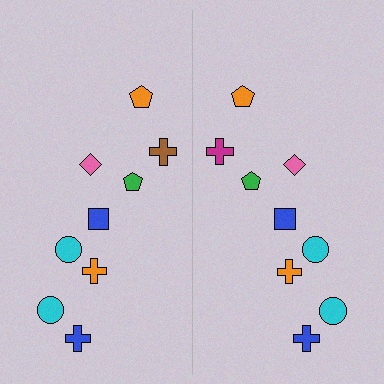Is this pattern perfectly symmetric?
No, the pattern is not perfectly symmetric. The magenta cross on the right side breaks the symmetry — its mirror counterpart is brown.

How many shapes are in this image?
There are 18 shapes in this image.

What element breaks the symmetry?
The magenta cross on the right side breaks the symmetry — its mirror counterpart is brown.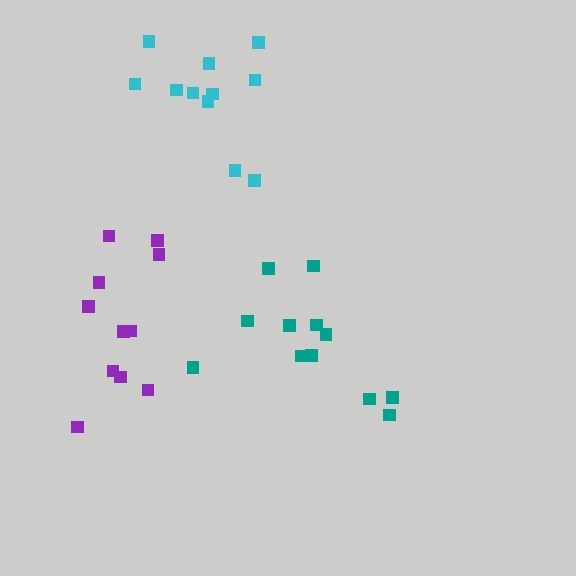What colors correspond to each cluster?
The clusters are colored: cyan, teal, purple.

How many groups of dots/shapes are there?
There are 3 groups.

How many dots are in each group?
Group 1: 11 dots, Group 2: 12 dots, Group 3: 11 dots (34 total).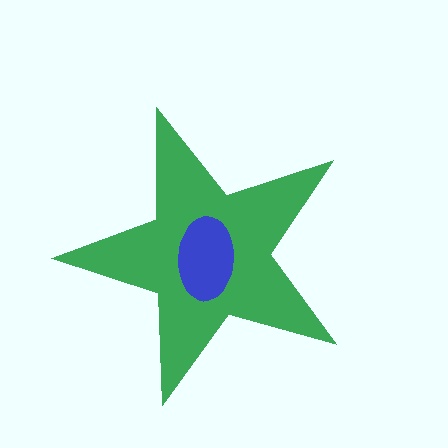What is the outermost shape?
The green star.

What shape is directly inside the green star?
The blue ellipse.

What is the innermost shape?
The blue ellipse.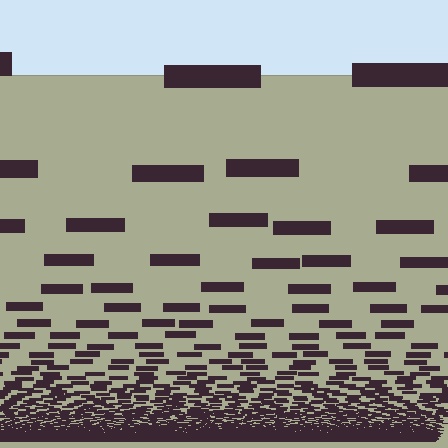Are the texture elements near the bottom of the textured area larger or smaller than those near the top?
Smaller. The gradient is inverted — elements near the bottom are smaller and denser.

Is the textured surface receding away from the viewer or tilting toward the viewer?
The surface appears to tilt toward the viewer. Texture elements get larger and sparser toward the top.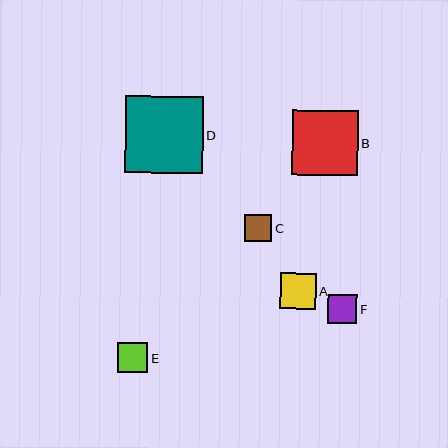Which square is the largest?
Square D is the largest with a size of approximately 78 pixels.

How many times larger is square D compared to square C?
Square D is approximately 2.9 times the size of square C.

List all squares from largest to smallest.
From largest to smallest: D, B, A, E, F, C.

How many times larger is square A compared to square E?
Square A is approximately 1.2 times the size of square E.